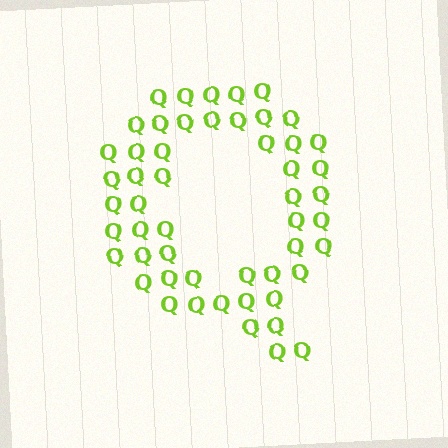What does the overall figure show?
The overall figure shows the letter Q.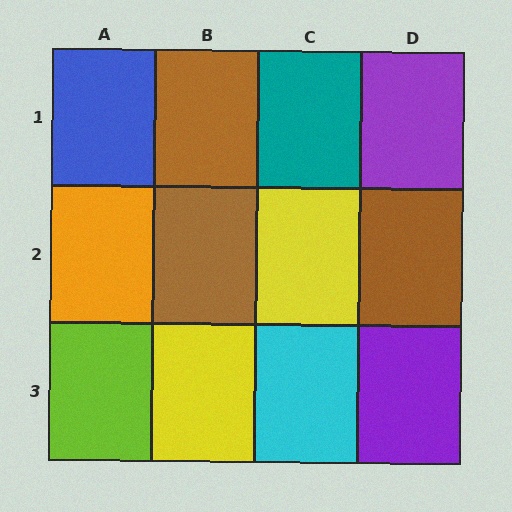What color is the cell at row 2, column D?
Brown.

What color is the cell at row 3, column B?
Yellow.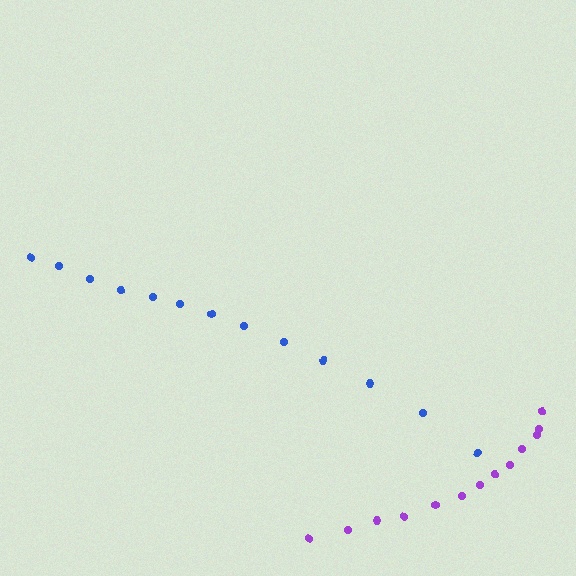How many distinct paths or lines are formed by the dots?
There are 2 distinct paths.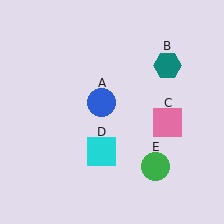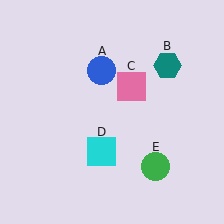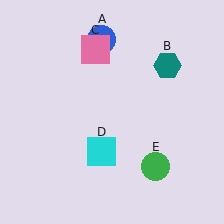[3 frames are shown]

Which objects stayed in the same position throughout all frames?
Teal hexagon (object B) and cyan square (object D) and green circle (object E) remained stationary.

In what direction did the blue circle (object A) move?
The blue circle (object A) moved up.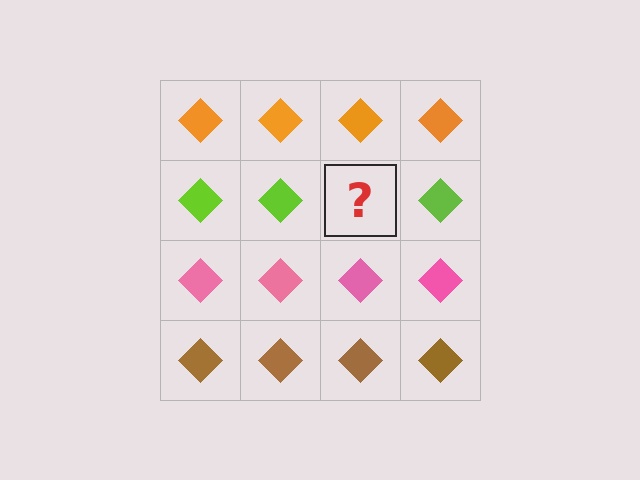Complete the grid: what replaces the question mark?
The question mark should be replaced with a lime diamond.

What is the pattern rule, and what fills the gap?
The rule is that each row has a consistent color. The gap should be filled with a lime diamond.